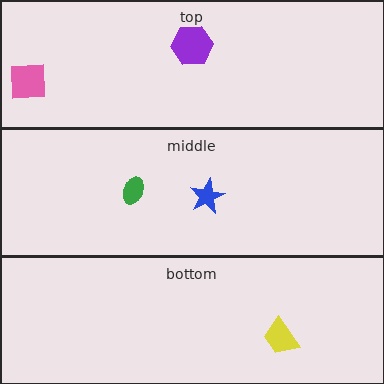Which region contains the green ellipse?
The middle region.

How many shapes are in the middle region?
2.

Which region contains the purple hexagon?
The top region.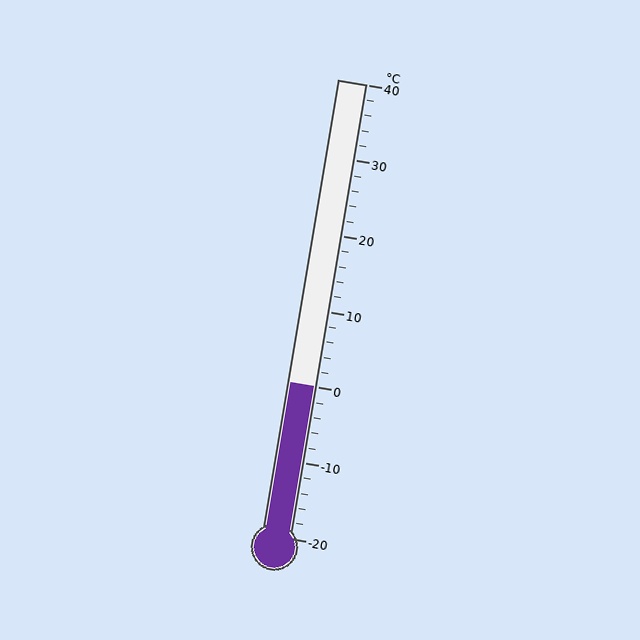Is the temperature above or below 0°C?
The temperature is at 0°C.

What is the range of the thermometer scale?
The thermometer scale ranges from -20°C to 40°C.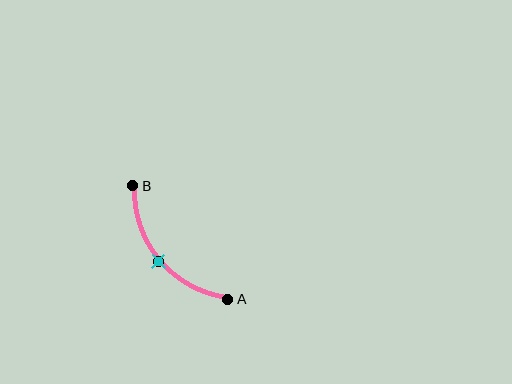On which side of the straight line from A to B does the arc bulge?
The arc bulges below and to the left of the straight line connecting A and B.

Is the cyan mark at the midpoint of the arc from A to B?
Yes. The cyan mark lies on the arc at equal arc-length from both A and B — it is the arc midpoint.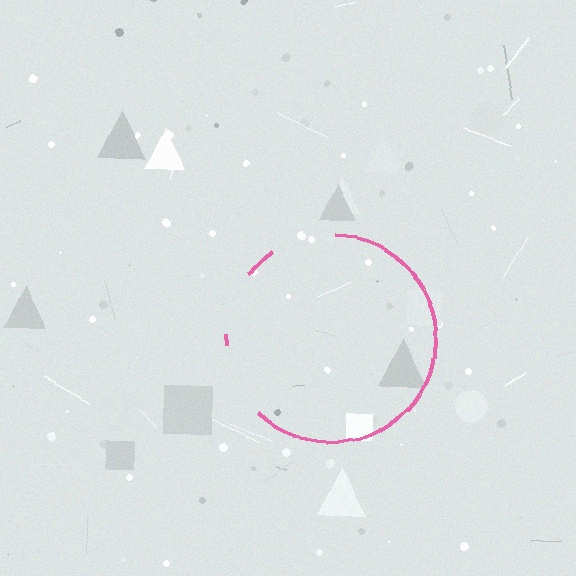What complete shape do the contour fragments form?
The contour fragments form a circle.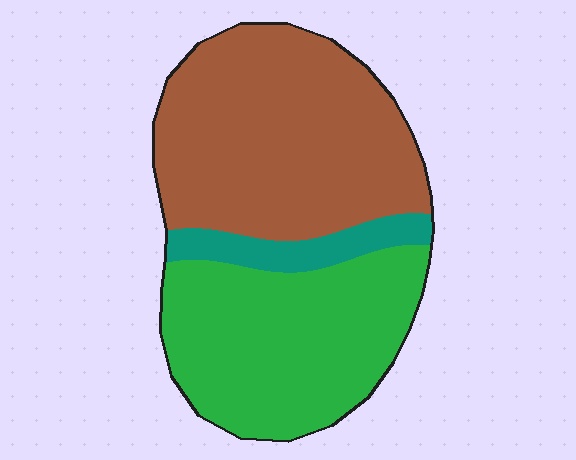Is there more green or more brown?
Brown.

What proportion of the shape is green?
Green covers around 40% of the shape.